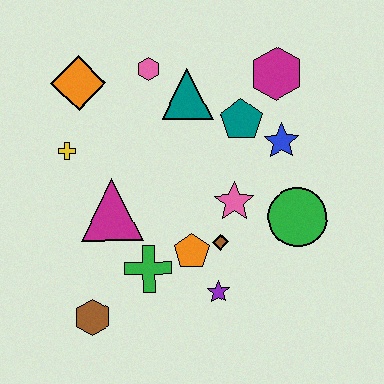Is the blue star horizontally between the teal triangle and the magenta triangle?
No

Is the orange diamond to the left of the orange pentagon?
Yes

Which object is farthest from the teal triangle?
The brown hexagon is farthest from the teal triangle.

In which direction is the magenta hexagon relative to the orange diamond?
The magenta hexagon is to the right of the orange diamond.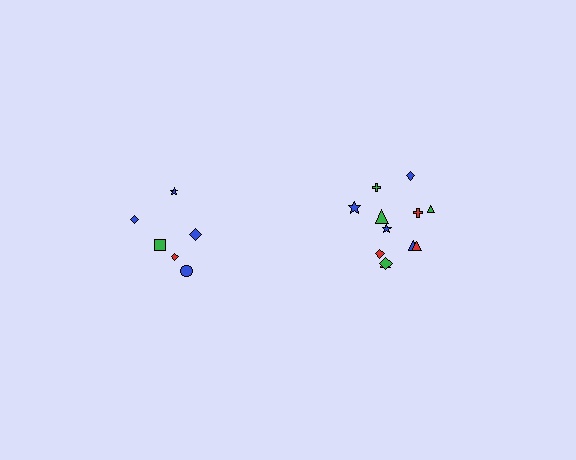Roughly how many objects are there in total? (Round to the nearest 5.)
Roughly 20 objects in total.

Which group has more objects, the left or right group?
The right group.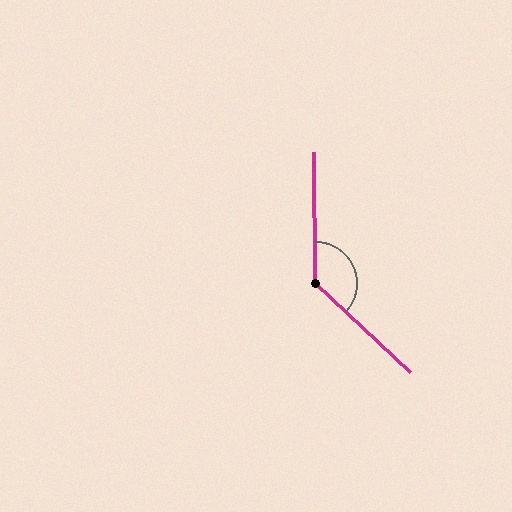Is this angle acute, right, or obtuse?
It is obtuse.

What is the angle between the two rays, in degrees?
Approximately 133 degrees.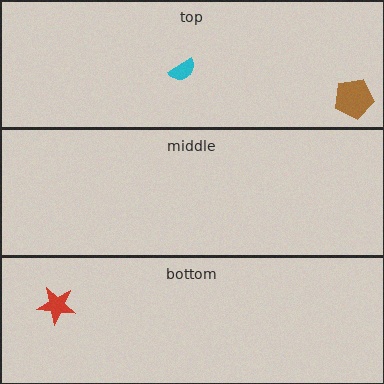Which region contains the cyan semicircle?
The top region.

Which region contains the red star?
The bottom region.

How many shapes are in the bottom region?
1.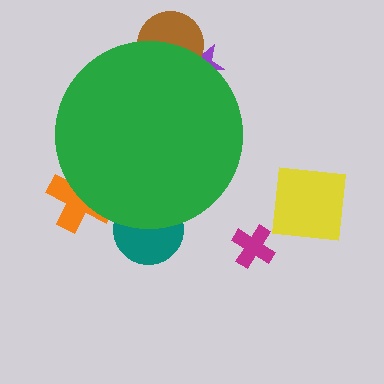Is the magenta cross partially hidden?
No, the magenta cross is fully visible.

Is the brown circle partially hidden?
Yes, the brown circle is partially hidden behind the green circle.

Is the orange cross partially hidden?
Yes, the orange cross is partially hidden behind the green circle.